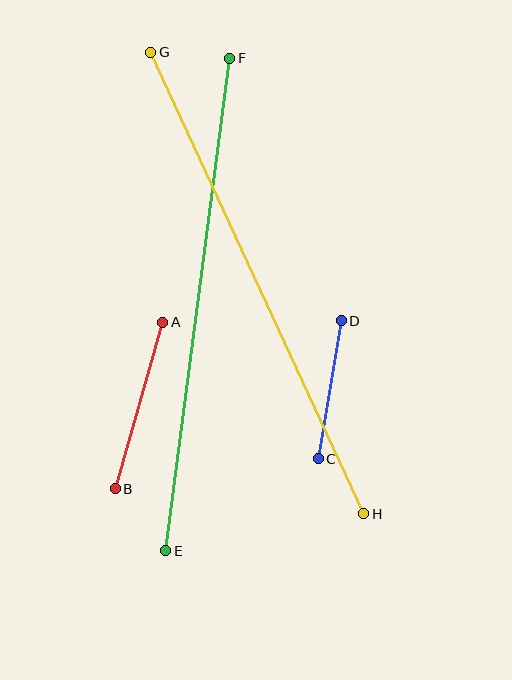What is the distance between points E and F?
The distance is approximately 497 pixels.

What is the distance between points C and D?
The distance is approximately 140 pixels.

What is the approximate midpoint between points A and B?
The midpoint is at approximately (139, 406) pixels.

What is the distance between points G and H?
The distance is approximately 508 pixels.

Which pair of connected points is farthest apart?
Points G and H are farthest apart.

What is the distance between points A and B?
The distance is approximately 174 pixels.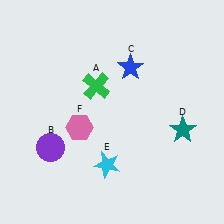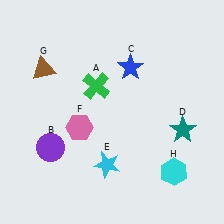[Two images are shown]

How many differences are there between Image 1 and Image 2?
There are 2 differences between the two images.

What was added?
A brown triangle (G), a cyan hexagon (H) were added in Image 2.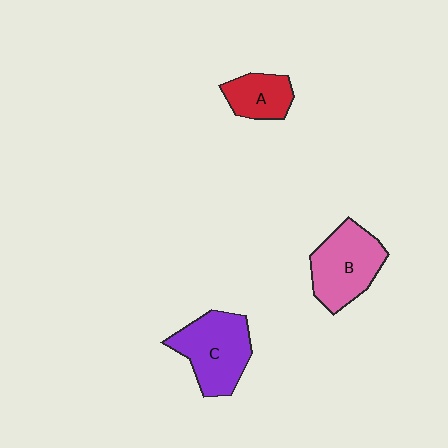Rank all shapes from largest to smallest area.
From largest to smallest: C (purple), B (pink), A (red).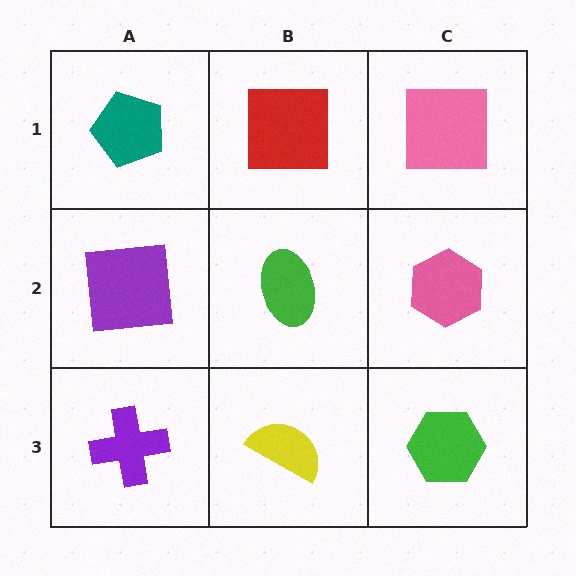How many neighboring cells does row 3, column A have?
2.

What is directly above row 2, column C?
A pink square.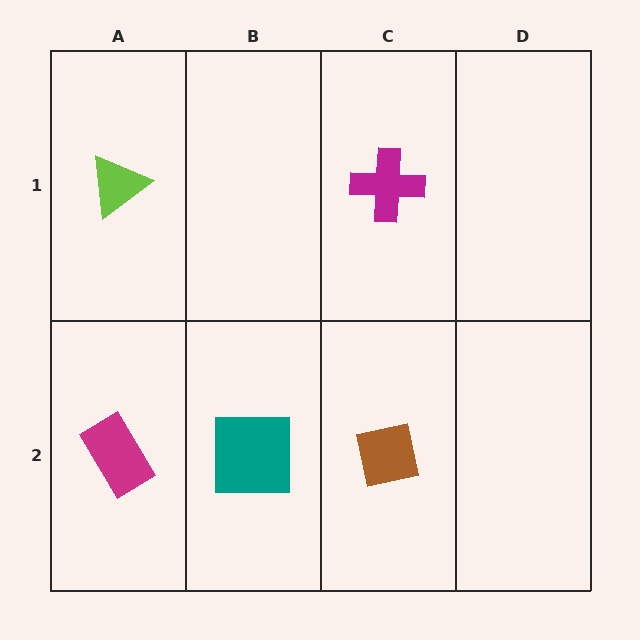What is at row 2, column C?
A brown square.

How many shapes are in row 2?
3 shapes.